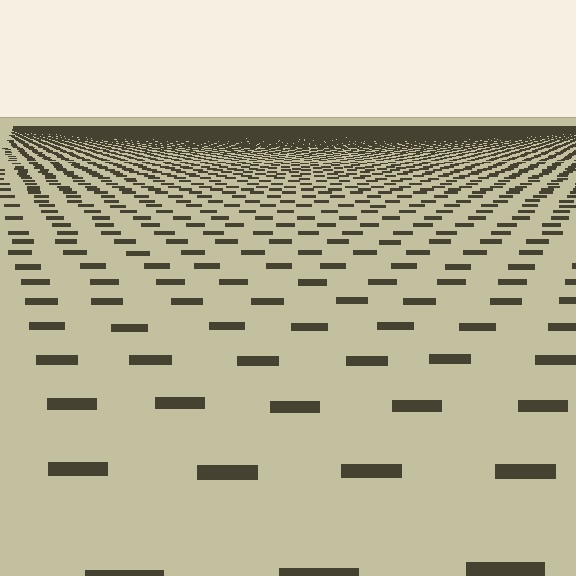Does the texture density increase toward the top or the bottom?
Density increases toward the top.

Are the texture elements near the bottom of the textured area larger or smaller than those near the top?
Larger. Near the bottom, elements are closer to the viewer and appear at a bigger on-screen size.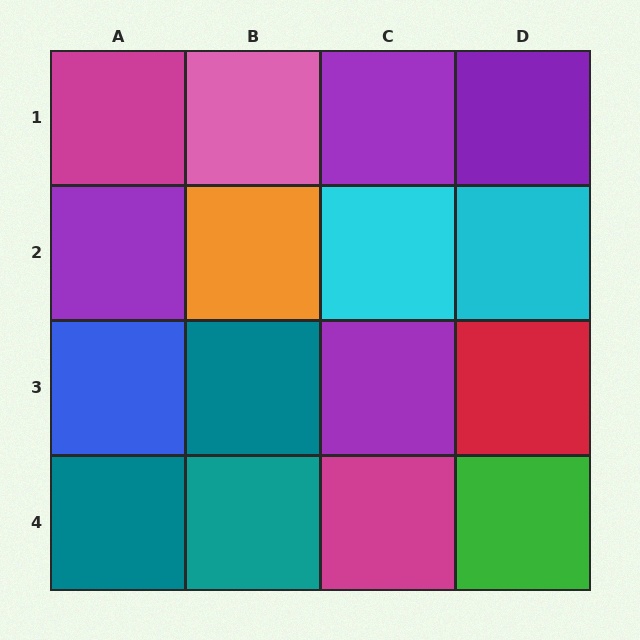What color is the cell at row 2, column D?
Cyan.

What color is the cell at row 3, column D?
Red.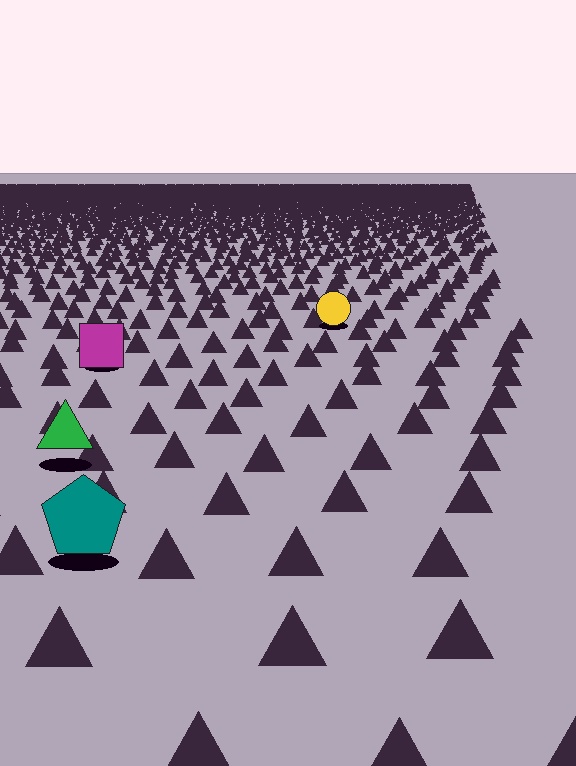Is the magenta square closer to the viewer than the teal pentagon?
No. The teal pentagon is closer — you can tell from the texture gradient: the ground texture is coarser near it.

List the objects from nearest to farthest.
From nearest to farthest: the teal pentagon, the green triangle, the magenta square, the yellow circle.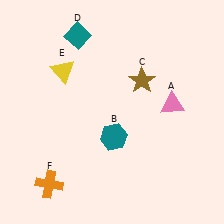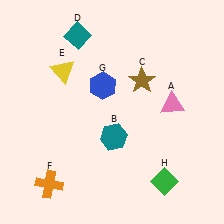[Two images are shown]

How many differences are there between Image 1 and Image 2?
There are 2 differences between the two images.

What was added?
A blue hexagon (G), a green diamond (H) were added in Image 2.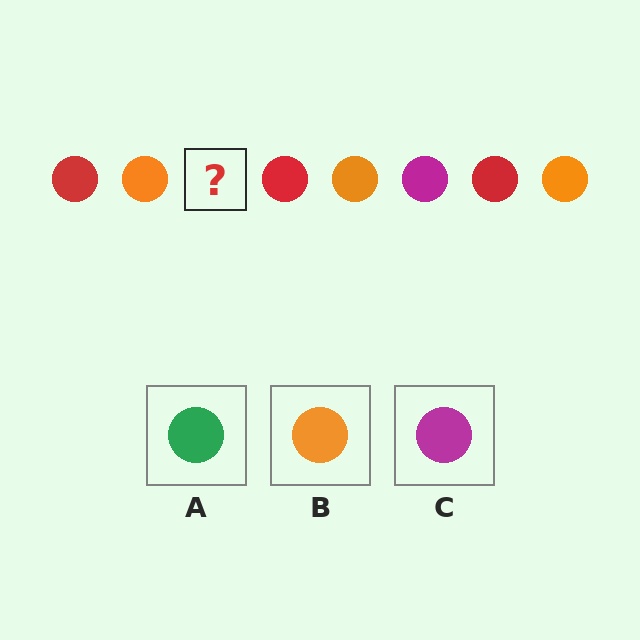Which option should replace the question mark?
Option C.